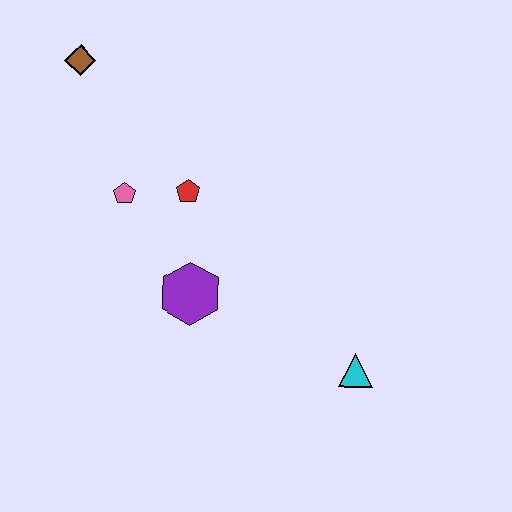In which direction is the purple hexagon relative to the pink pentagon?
The purple hexagon is below the pink pentagon.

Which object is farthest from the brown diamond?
The cyan triangle is farthest from the brown diamond.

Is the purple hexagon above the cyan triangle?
Yes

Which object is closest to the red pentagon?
The pink pentagon is closest to the red pentagon.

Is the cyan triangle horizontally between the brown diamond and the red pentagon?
No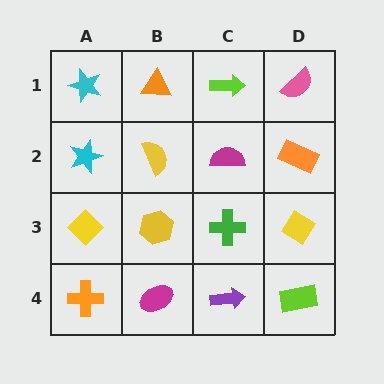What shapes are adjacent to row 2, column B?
An orange triangle (row 1, column B), a yellow hexagon (row 3, column B), a cyan star (row 2, column A), a magenta semicircle (row 2, column C).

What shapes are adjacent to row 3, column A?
A cyan star (row 2, column A), an orange cross (row 4, column A), a yellow hexagon (row 3, column B).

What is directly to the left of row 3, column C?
A yellow hexagon.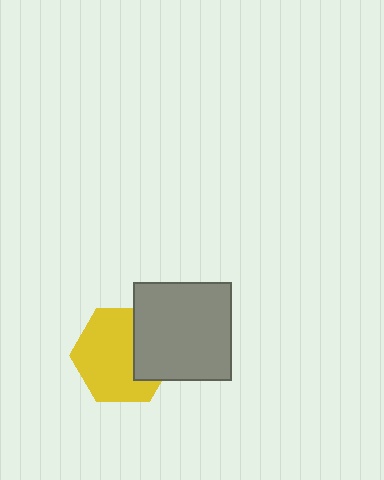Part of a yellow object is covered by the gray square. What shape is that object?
It is a hexagon.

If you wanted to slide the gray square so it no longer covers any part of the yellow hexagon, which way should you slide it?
Slide it right — that is the most direct way to separate the two shapes.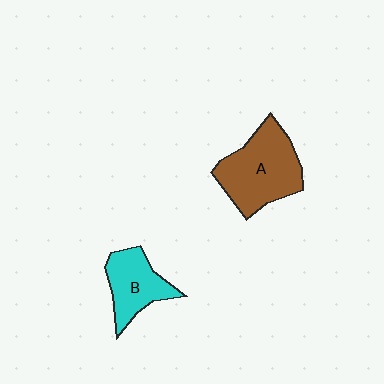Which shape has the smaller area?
Shape B (cyan).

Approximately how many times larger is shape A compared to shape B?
Approximately 1.6 times.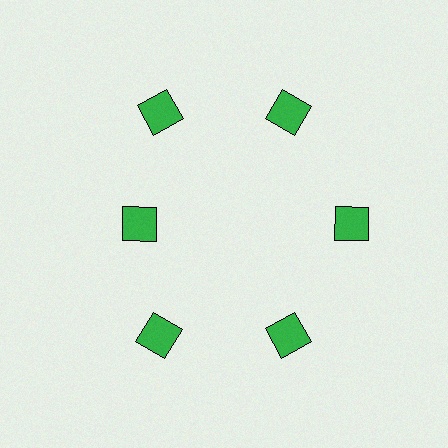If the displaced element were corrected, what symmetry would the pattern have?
It would have 6-fold rotational symmetry — the pattern would map onto itself every 60 degrees.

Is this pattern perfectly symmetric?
No. The 6 green squares are arranged in a ring, but one element near the 9 o'clock position is pulled inward toward the center, breaking the 6-fold rotational symmetry.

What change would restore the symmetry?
The symmetry would be restored by moving it outward, back onto the ring so that all 6 squares sit at equal angles and equal distance from the center.